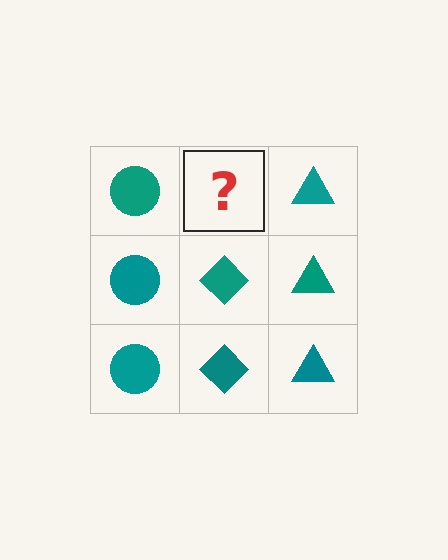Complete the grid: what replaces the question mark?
The question mark should be replaced with a teal diamond.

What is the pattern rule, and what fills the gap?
The rule is that each column has a consistent shape. The gap should be filled with a teal diamond.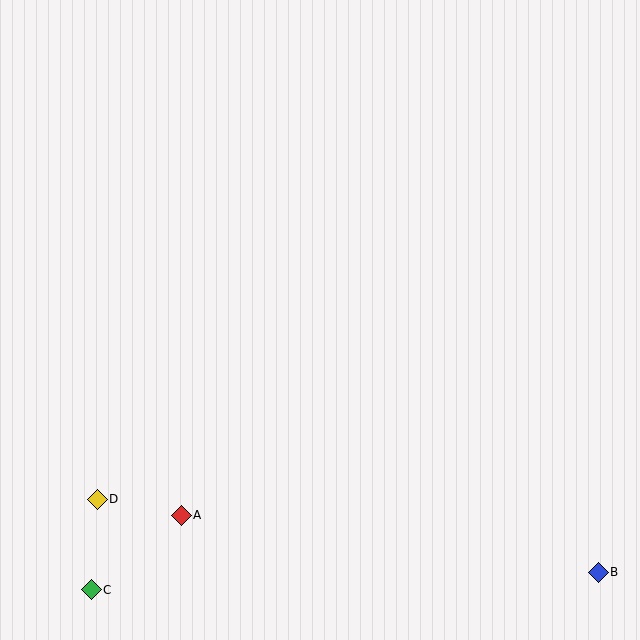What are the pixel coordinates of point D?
Point D is at (97, 499).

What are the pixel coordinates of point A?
Point A is at (181, 515).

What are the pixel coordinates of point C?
Point C is at (91, 590).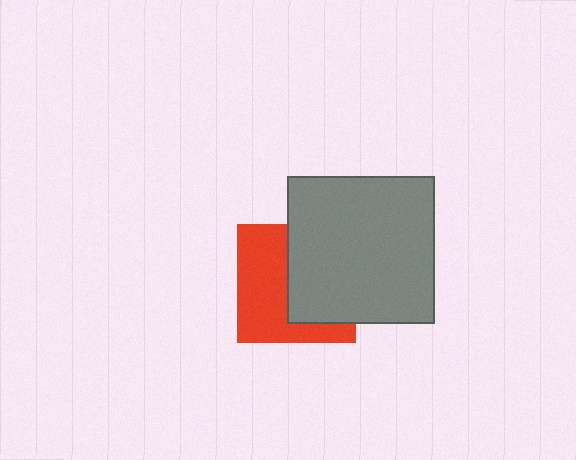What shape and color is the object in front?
The object in front is a gray square.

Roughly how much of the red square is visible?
About half of it is visible (roughly 52%).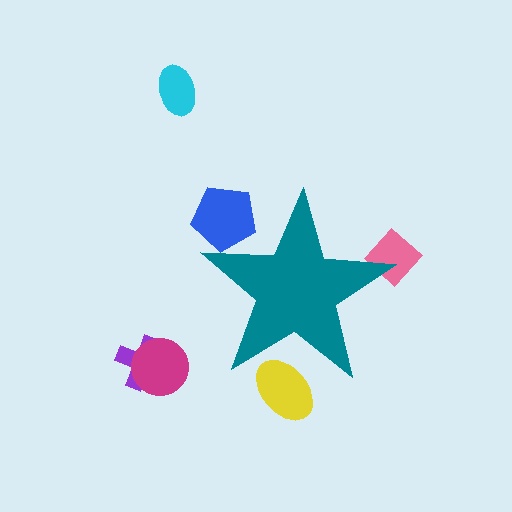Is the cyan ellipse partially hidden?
No, the cyan ellipse is fully visible.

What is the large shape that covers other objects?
A teal star.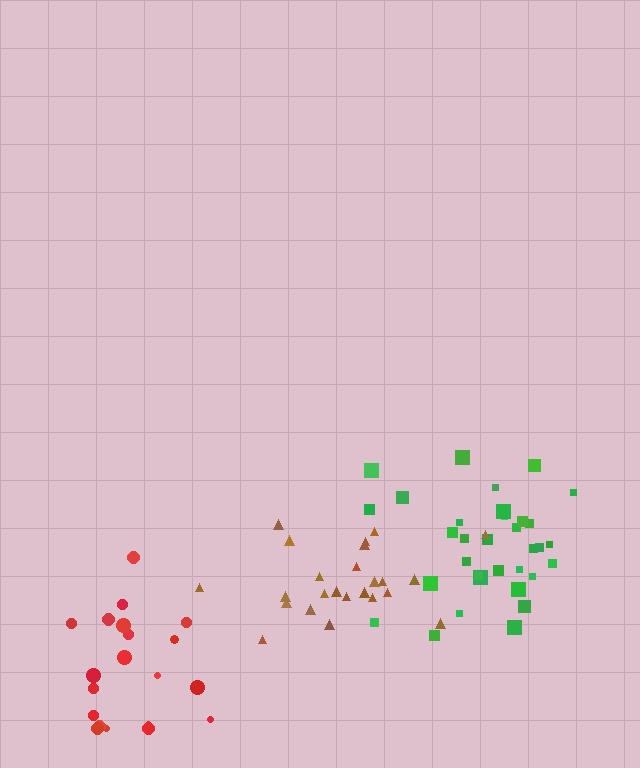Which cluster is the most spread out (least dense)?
Brown.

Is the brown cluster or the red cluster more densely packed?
Red.